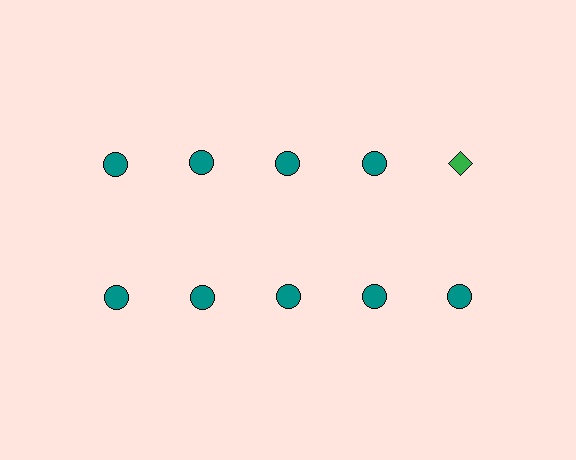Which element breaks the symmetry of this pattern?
The green diamond in the top row, rightmost column breaks the symmetry. All other shapes are teal circles.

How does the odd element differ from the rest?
It differs in both color (green instead of teal) and shape (diamond instead of circle).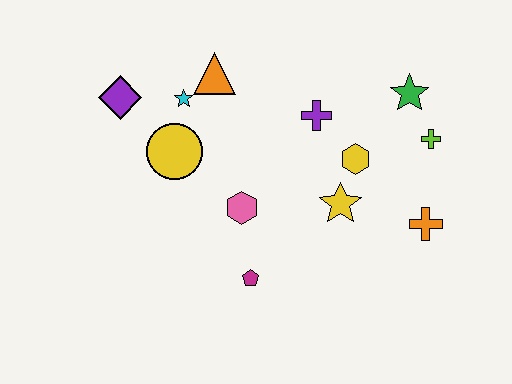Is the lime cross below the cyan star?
Yes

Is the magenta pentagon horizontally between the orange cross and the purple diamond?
Yes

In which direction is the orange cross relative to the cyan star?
The orange cross is to the right of the cyan star.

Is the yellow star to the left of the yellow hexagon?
Yes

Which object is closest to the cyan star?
The orange triangle is closest to the cyan star.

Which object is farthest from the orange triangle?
The orange cross is farthest from the orange triangle.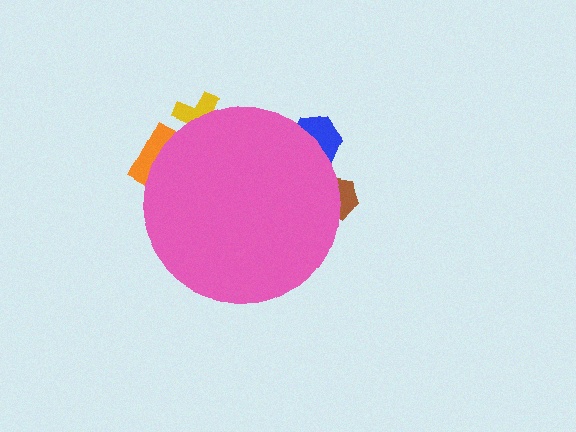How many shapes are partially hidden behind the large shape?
4 shapes are partially hidden.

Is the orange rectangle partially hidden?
Yes, the orange rectangle is partially hidden behind the pink circle.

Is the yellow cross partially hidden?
Yes, the yellow cross is partially hidden behind the pink circle.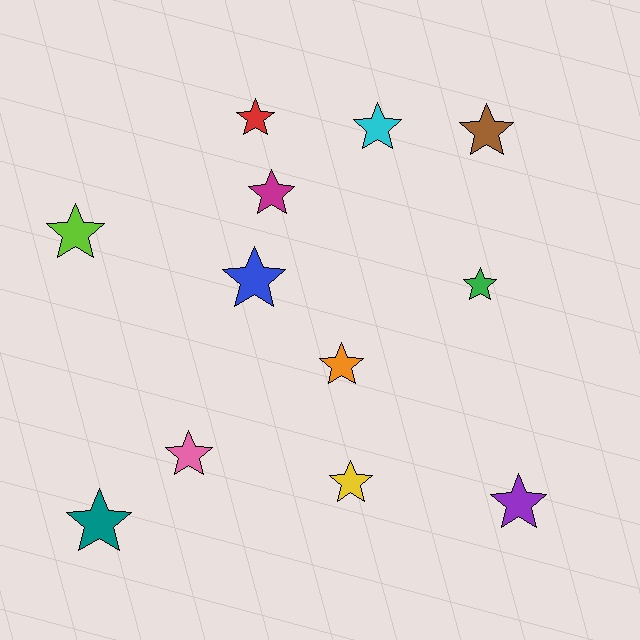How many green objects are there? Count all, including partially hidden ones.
There is 1 green object.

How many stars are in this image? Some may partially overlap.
There are 12 stars.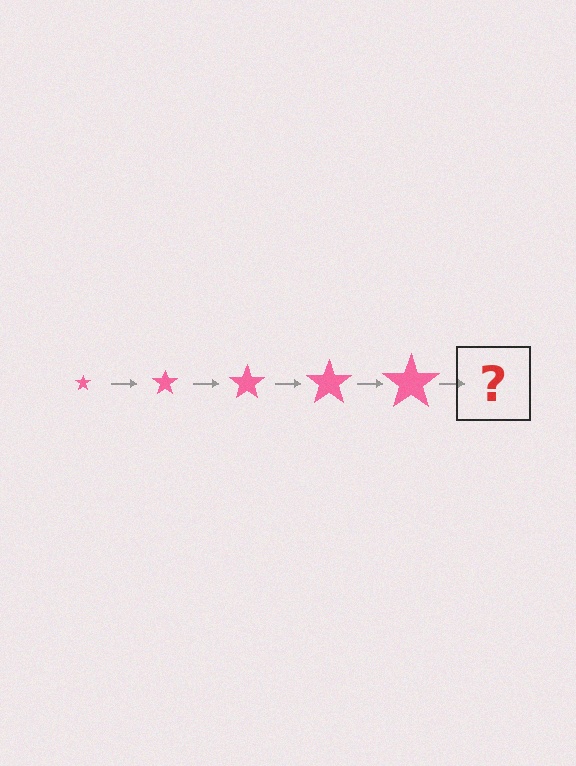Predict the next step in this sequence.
The next step is a pink star, larger than the previous one.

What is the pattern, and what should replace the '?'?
The pattern is that the star gets progressively larger each step. The '?' should be a pink star, larger than the previous one.